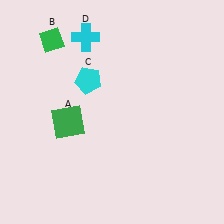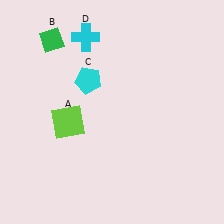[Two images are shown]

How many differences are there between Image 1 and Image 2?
There is 1 difference between the two images.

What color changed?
The square (A) changed from green in Image 1 to lime in Image 2.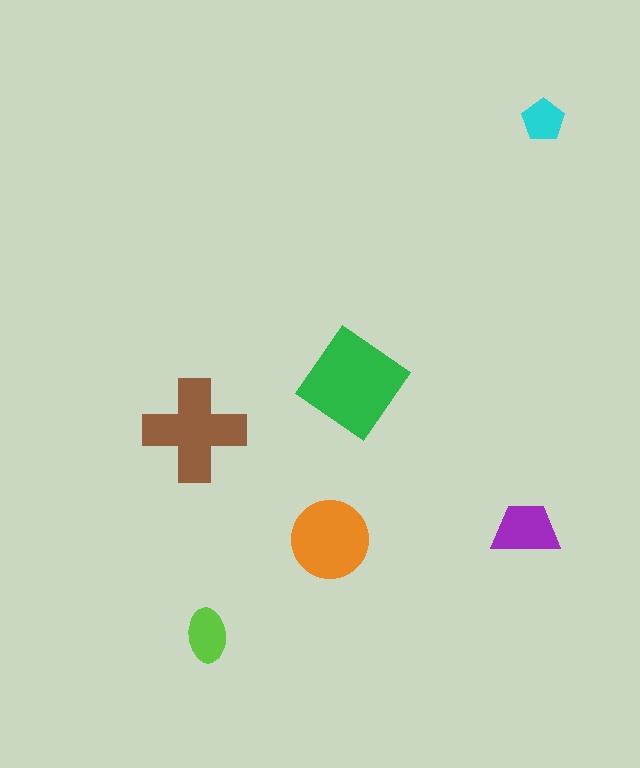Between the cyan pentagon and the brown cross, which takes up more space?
The brown cross.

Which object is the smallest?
The cyan pentagon.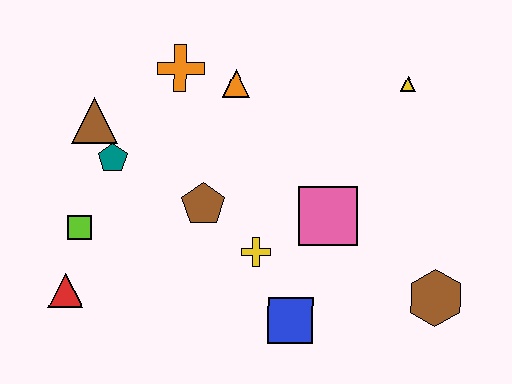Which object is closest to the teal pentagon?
The brown triangle is closest to the teal pentagon.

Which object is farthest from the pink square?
The red triangle is farthest from the pink square.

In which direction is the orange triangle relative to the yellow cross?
The orange triangle is above the yellow cross.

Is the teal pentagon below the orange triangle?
Yes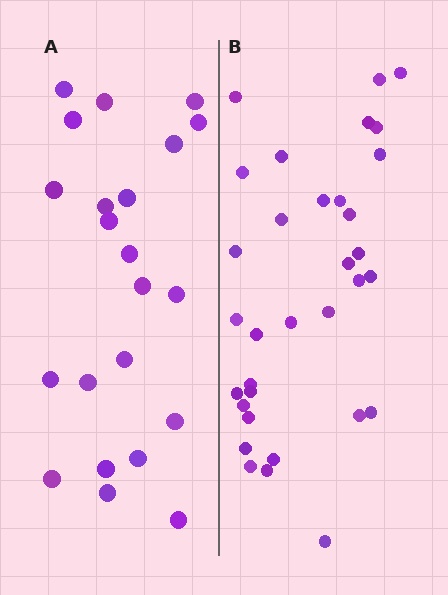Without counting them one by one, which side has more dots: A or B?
Region B (the right region) has more dots.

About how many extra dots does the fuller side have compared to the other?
Region B has roughly 12 or so more dots than region A.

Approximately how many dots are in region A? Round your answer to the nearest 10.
About 20 dots. (The exact count is 22, which rounds to 20.)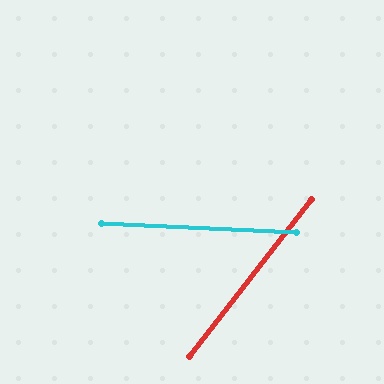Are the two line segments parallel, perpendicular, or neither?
Neither parallel nor perpendicular — they differ by about 55°.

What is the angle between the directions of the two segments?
Approximately 55 degrees.